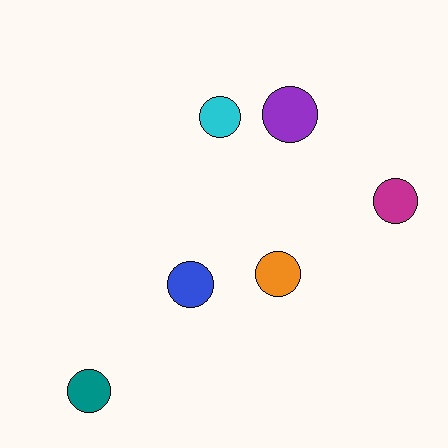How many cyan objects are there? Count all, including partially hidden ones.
There is 1 cyan object.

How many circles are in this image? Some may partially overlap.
There are 6 circles.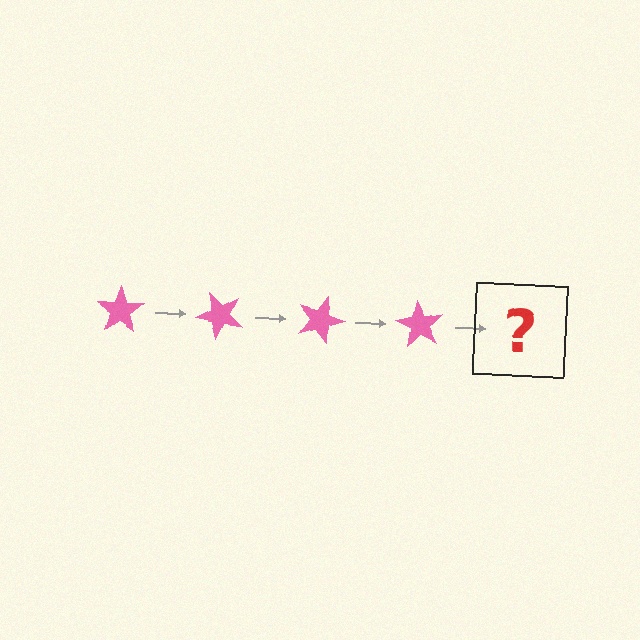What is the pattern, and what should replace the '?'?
The pattern is that the star rotates 45 degrees each step. The '?' should be a pink star rotated 180 degrees.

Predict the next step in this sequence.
The next step is a pink star rotated 180 degrees.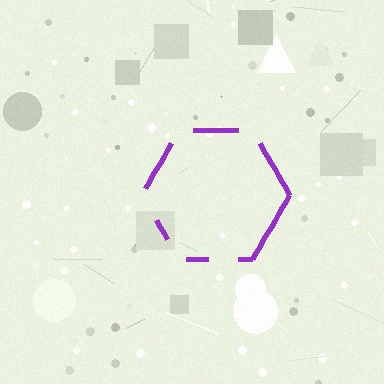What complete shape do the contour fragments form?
The contour fragments form a hexagon.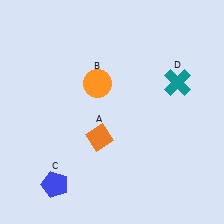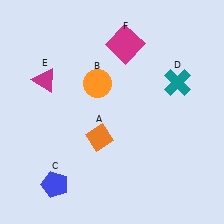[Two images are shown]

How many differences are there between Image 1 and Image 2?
There are 2 differences between the two images.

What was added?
A magenta triangle (E), a magenta square (F) were added in Image 2.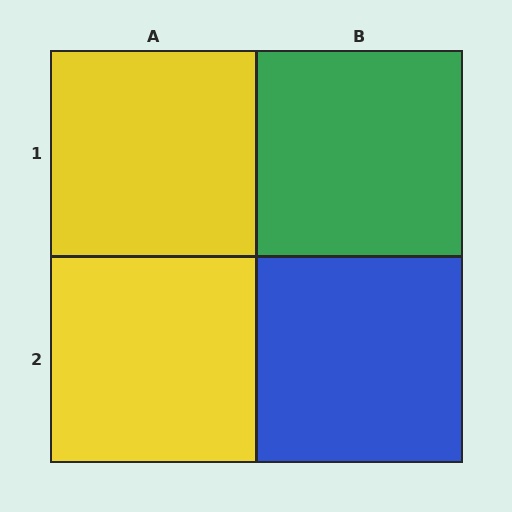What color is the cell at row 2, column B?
Blue.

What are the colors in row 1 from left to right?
Yellow, green.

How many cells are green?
1 cell is green.